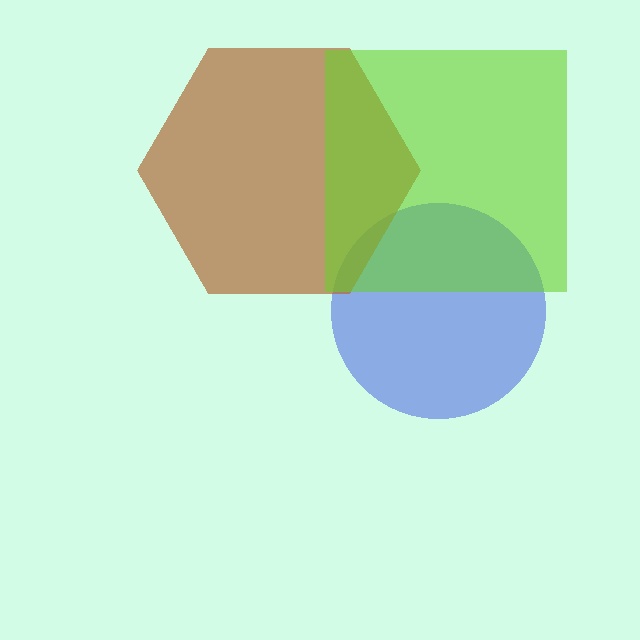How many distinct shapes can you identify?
There are 3 distinct shapes: a blue circle, a brown hexagon, a lime square.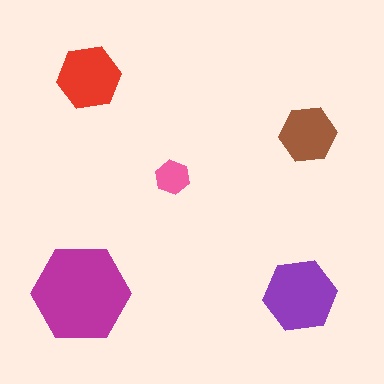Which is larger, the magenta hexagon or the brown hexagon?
The magenta one.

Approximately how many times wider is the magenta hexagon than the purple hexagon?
About 1.5 times wider.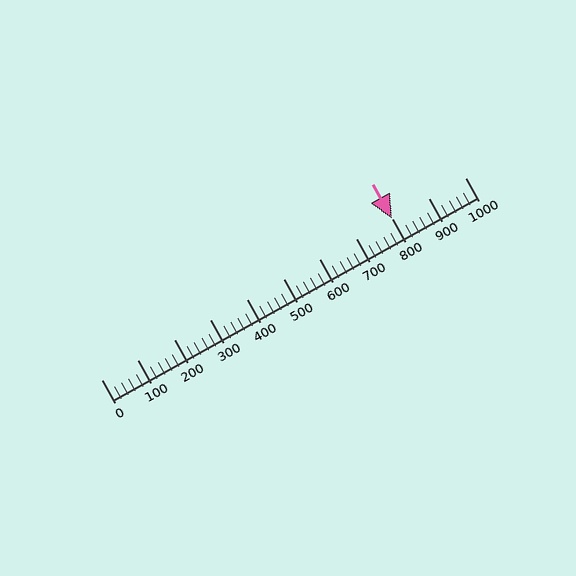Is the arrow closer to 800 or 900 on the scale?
The arrow is closer to 800.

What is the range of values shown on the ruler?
The ruler shows values from 0 to 1000.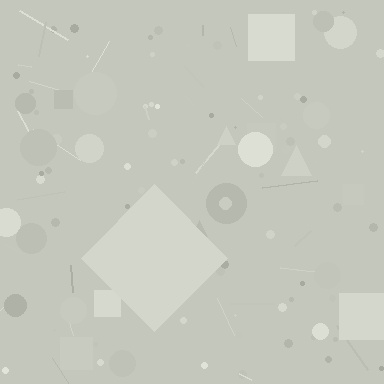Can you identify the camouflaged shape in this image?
The camouflaged shape is a diamond.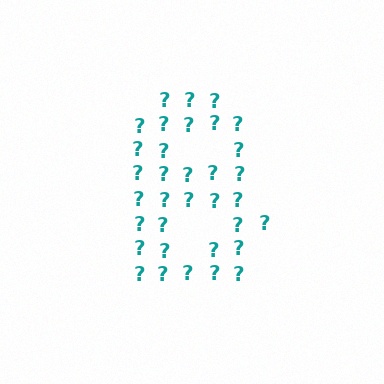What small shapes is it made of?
It is made of small question marks.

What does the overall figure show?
The overall figure shows the digit 8.